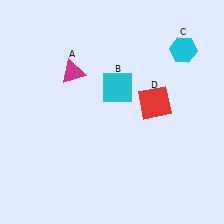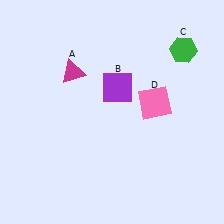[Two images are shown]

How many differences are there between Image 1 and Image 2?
There are 3 differences between the two images.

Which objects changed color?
B changed from cyan to purple. C changed from cyan to green. D changed from red to pink.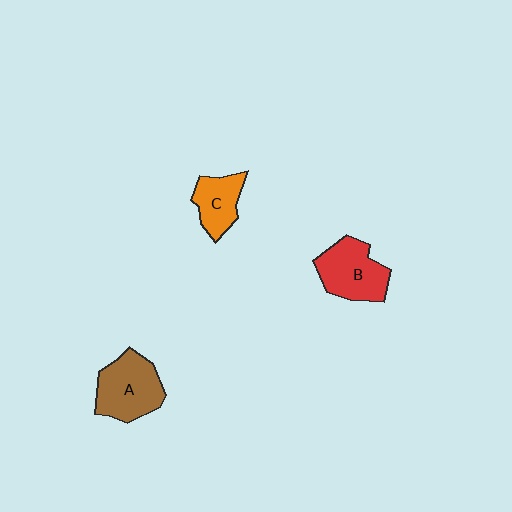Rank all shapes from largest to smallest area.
From largest to smallest: A (brown), B (red), C (orange).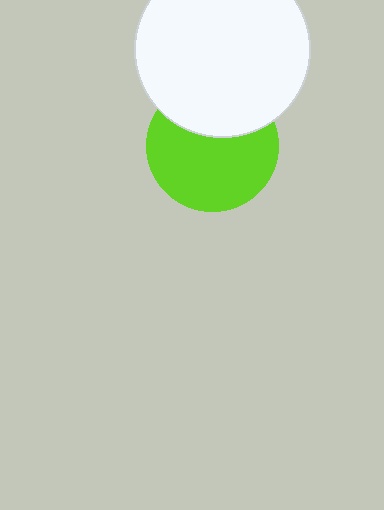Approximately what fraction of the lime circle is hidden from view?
Roughly 34% of the lime circle is hidden behind the white circle.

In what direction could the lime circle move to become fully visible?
The lime circle could move down. That would shift it out from behind the white circle entirely.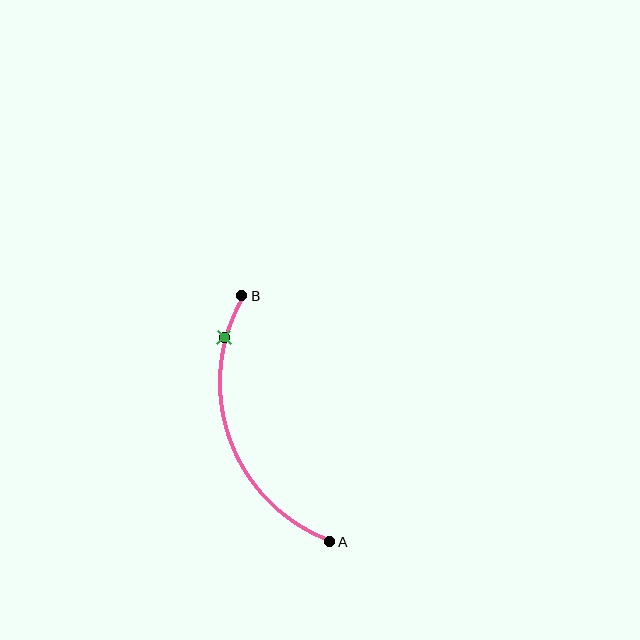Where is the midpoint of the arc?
The arc midpoint is the point on the curve farthest from the straight line joining A and B. It sits to the left of that line.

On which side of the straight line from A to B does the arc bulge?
The arc bulges to the left of the straight line connecting A and B.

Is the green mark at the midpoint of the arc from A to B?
No. The green mark lies on the arc but is closer to endpoint B. The arc midpoint would be at the point on the curve equidistant along the arc from both A and B.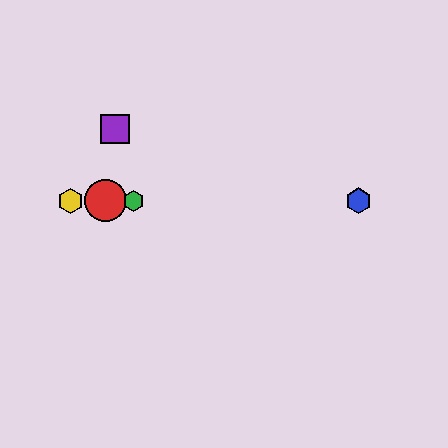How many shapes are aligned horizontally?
4 shapes (the red circle, the blue hexagon, the green hexagon, the yellow hexagon) are aligned horizontally.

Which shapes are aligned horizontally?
The red circle, the blue hexagon, the green hexagon, the yellow hexagon are aligned horizontally.